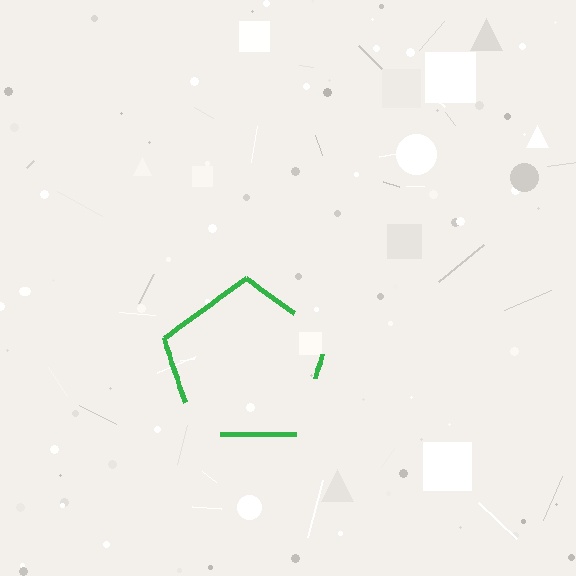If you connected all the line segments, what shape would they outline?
They would outline a pentagon.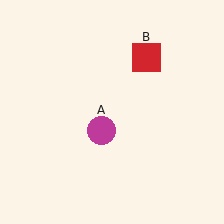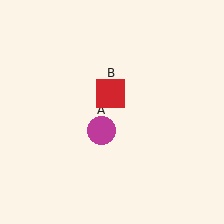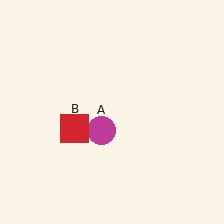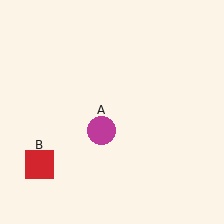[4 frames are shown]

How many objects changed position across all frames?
1 object changed position: red square (object B).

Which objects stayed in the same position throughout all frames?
Magenta circle (object A) remained stationary.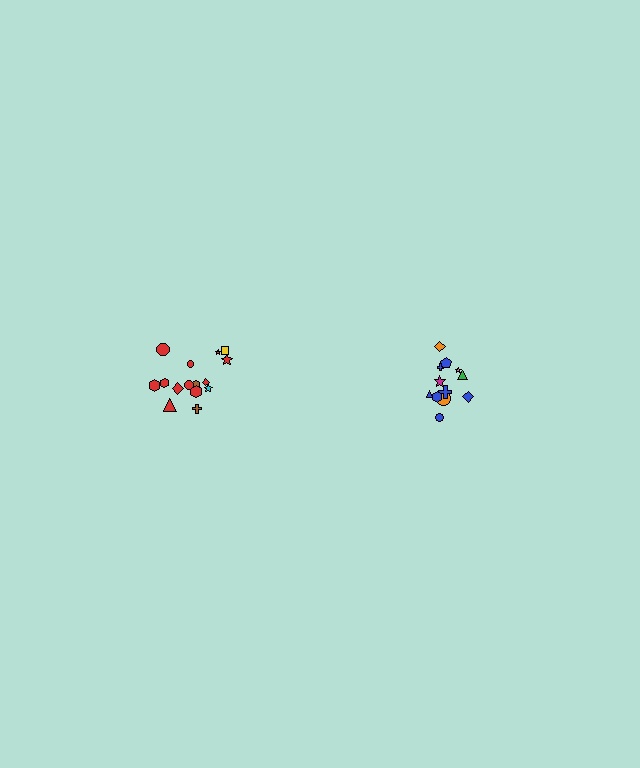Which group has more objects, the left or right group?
The left group.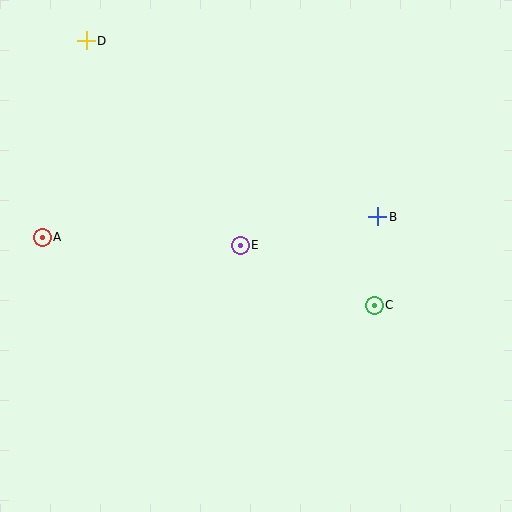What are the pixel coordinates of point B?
Point B is at (378, 217).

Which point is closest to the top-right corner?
Point B is closest to the top-right corner.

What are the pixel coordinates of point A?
Point A is at (42, 237).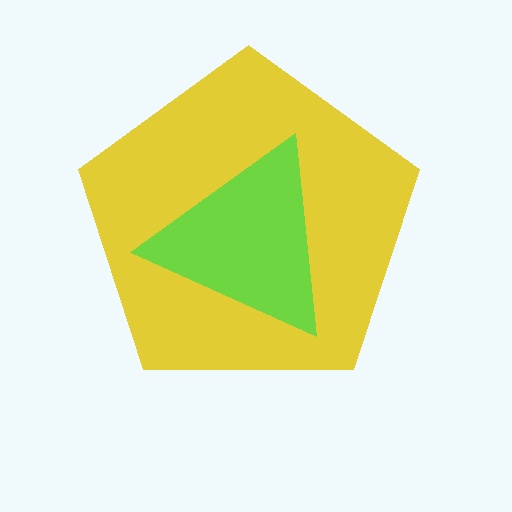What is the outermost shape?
The yellow pentagon.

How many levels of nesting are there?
2.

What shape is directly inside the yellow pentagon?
The lime triangle.